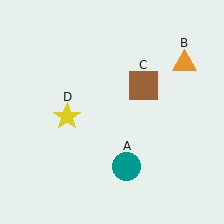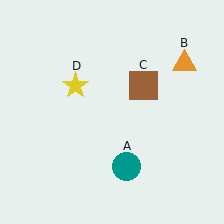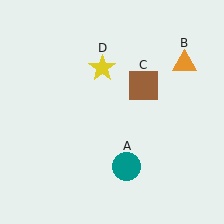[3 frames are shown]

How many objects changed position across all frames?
1 object changed position: yellow star (object D).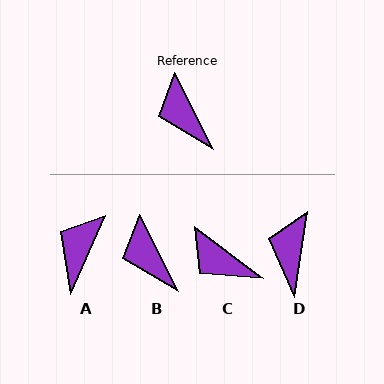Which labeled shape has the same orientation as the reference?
B.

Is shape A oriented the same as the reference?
No, it is off by about 51 degrees.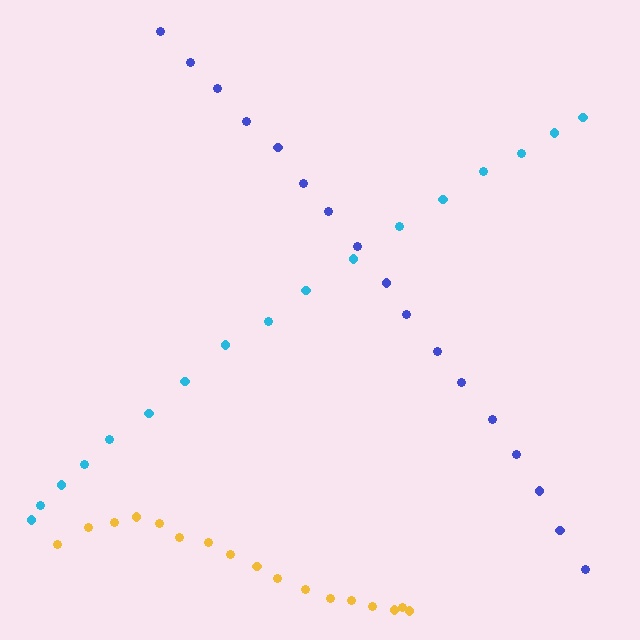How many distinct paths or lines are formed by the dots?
There are 3 distinct paths.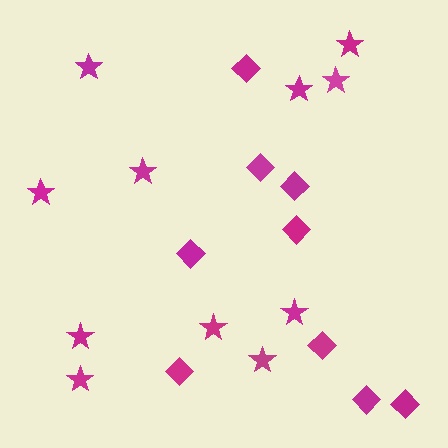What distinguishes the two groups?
There are 2 groups: one group of stars (11) and one group of diamonds (9).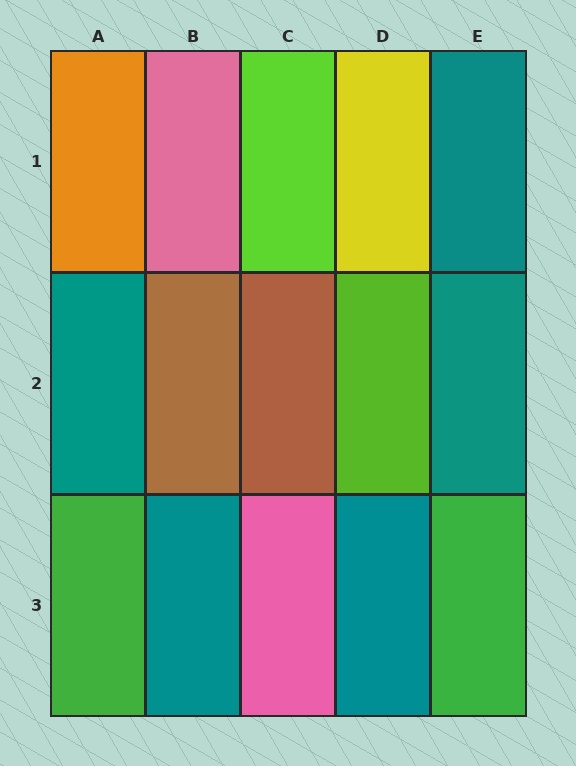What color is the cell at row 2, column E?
Teal.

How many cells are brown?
2 cells are brown.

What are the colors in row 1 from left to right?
Orange, pink, lime, yellow, teal.